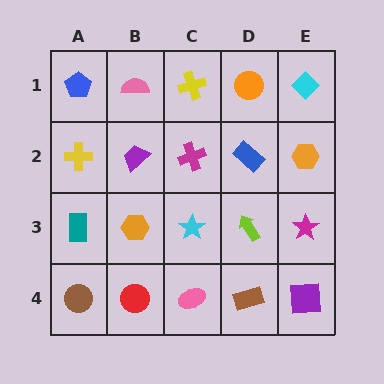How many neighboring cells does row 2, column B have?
4.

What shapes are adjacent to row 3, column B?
A purple trapezoid (row 2, column B), a red circle (row 4, column B), a teal rectangle (row 3, column A), a cyan star (row 3, column C).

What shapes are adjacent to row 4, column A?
A teal rectangle (row 3, column A), a red circle (row 4, column B).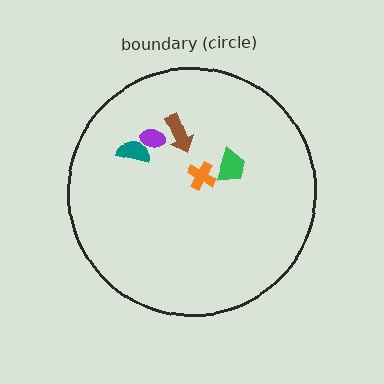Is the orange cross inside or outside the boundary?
Inside.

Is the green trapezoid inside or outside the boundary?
Inside.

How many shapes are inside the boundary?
5 inside, 0 outside.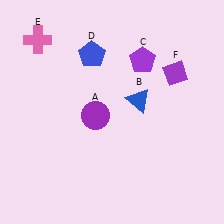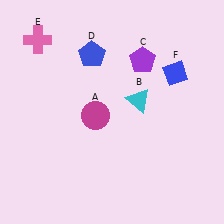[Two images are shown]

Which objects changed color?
A changed from purple to magenta. B changed from blue to cyan. F changed from purple to blue.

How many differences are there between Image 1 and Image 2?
There are 3 differences between the two images.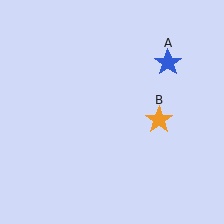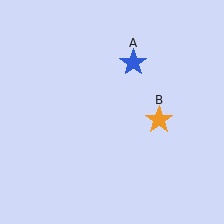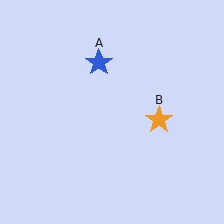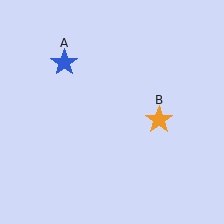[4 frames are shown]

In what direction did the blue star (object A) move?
The blue star (object A) moved left.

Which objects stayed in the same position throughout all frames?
Orange star (object B) remained stationary.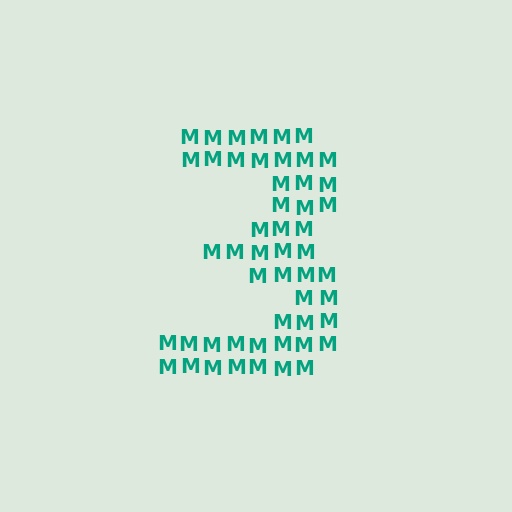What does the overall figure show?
The overall figure shows the digit 3.